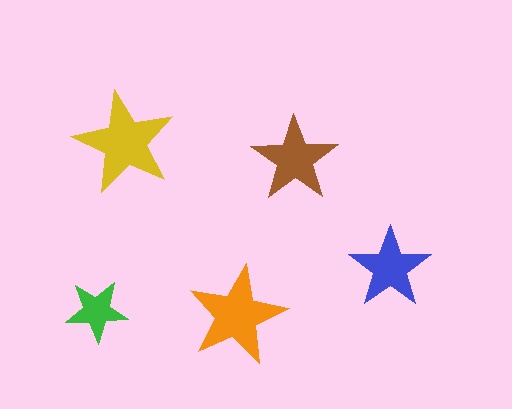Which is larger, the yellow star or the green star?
The yellow one.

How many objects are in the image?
There are 5 objects in the image.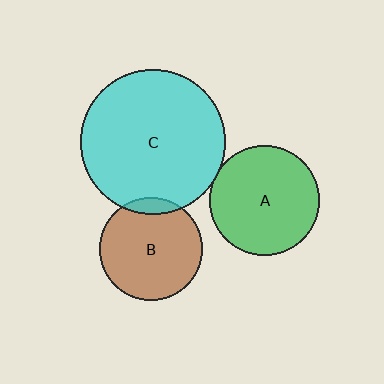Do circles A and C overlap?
Yes.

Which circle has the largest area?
Circle C (cyan).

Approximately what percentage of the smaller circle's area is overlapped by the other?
Approximately 5%.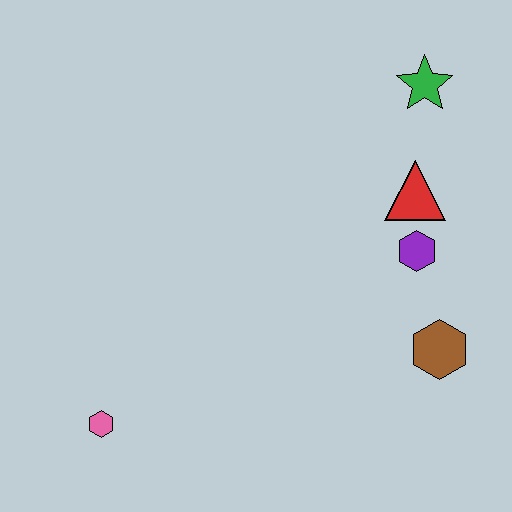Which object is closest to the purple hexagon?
The red triangle is closest to the purple hexagon.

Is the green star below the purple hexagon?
No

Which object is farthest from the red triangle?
The pink hexagon is farthest from the red triangle.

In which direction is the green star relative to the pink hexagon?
The green star is above the pink hexagon.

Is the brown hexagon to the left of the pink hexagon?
No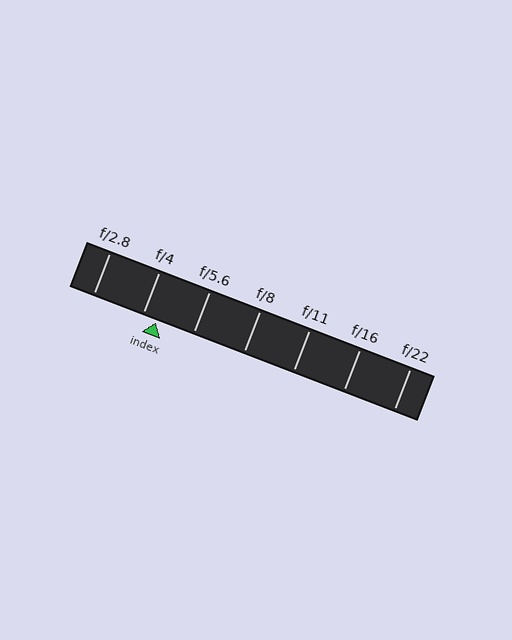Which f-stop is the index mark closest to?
The index mark is closest to f/4.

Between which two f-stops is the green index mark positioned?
The index mark is between f/4 and f/5.6.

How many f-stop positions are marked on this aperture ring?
There are 7 f-stop positions marked.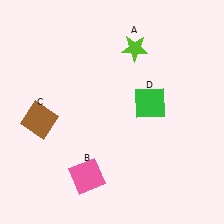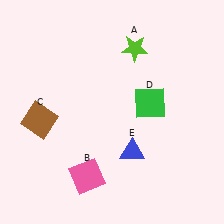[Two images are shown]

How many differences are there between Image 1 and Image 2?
There is 1 difference between the two images.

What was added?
A blue triangle (E) was added in Image 2.